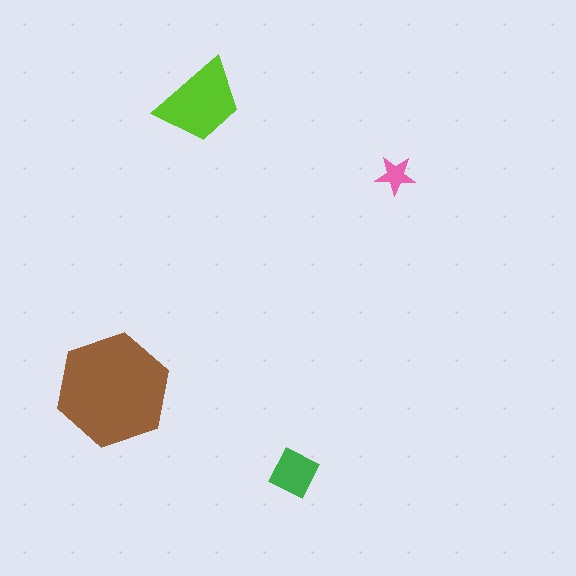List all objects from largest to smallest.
The brown hexagon, the lime trapezoid, the green diamond, the pink star.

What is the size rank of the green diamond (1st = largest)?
3rd.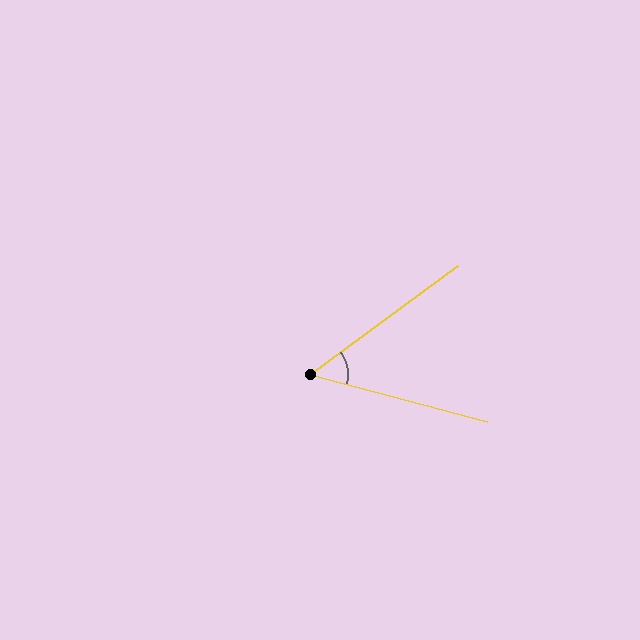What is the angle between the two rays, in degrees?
Approximately 51 degrees.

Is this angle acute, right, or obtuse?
It is acute.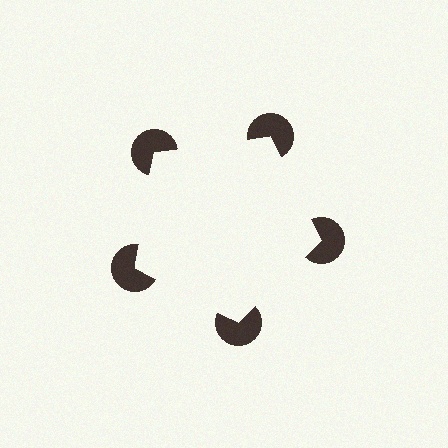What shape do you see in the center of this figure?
An illusory pentagon — its edges are inferred from the aligned wedge cuts in the pac-man discs, not physically drawn.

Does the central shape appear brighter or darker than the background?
It typically appears slightly brighter than the background, even though no actual brightness change is drawn.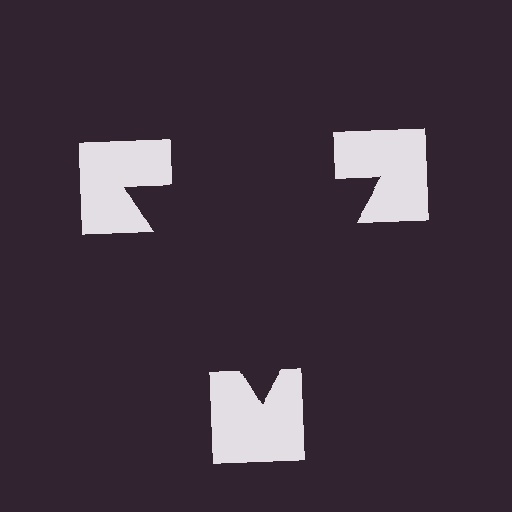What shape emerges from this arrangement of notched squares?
An illusory triangle — its edges are inferred from the aligned wedge cuts in the notched squares, not physically drawn.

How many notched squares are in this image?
There are 3 — one at each vertex of the illusory triangle.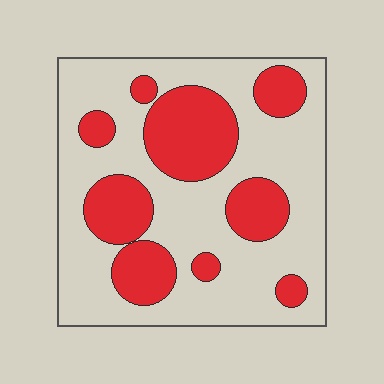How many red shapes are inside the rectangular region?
9.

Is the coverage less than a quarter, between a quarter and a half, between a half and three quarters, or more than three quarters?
Between a quarter and a half.